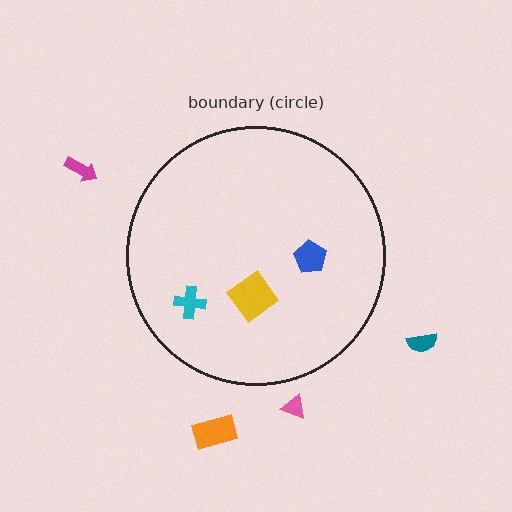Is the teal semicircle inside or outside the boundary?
Outside.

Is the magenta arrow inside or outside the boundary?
Outside.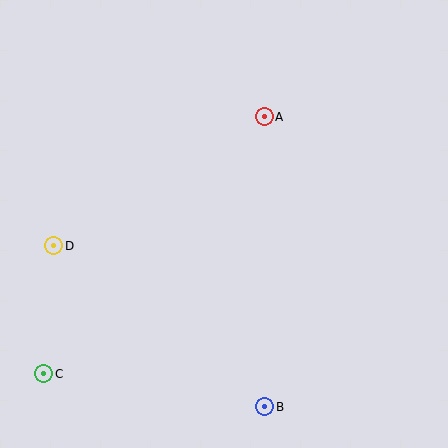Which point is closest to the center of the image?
Point A at (264, 117) is closest to the center.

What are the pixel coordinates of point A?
Point A is at (264, 117).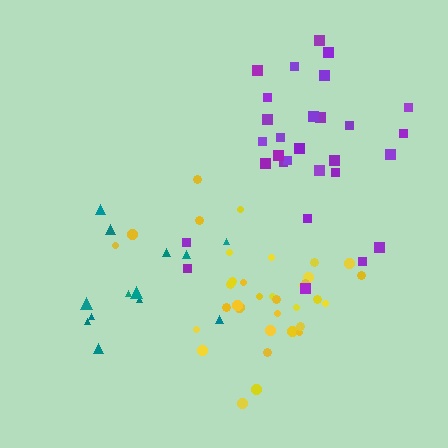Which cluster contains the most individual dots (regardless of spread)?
Yellow (35).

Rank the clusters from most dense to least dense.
yellow, purple, teal.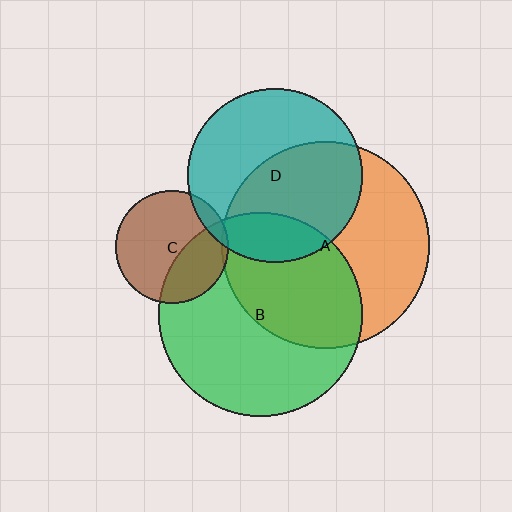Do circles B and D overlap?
Yes.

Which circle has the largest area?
Circle A (orange).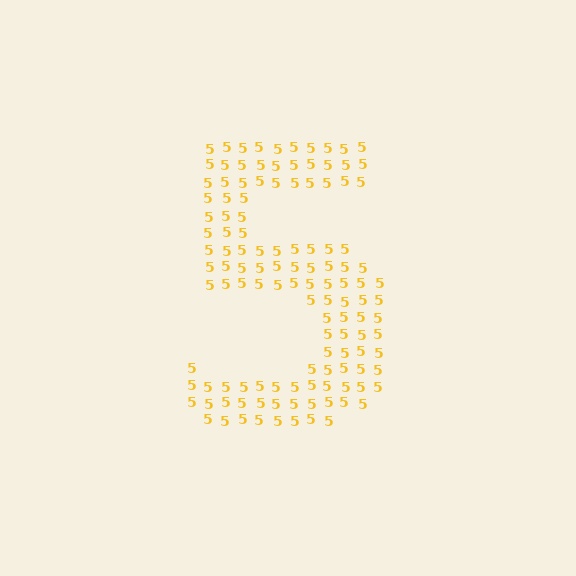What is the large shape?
The large shape is the digit 5.